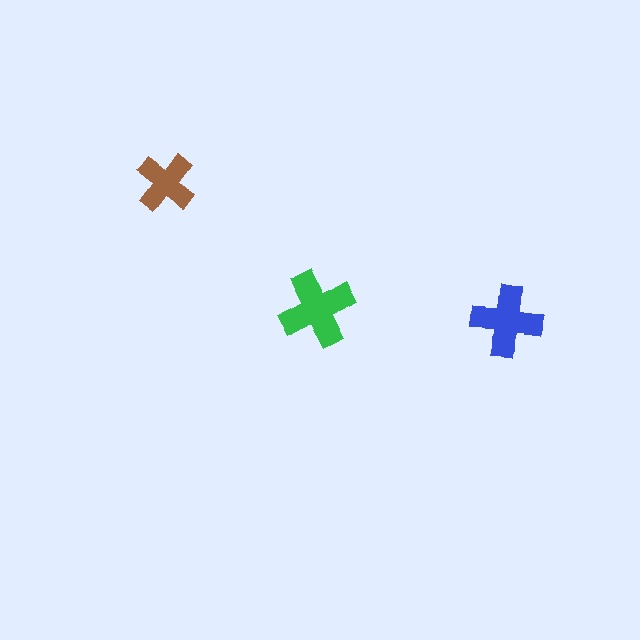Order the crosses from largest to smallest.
the green one, the blue one, the brown one.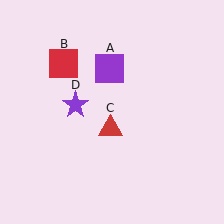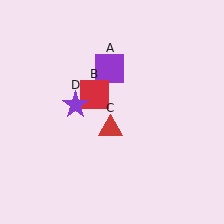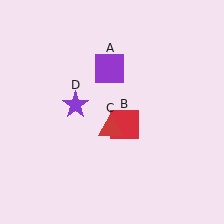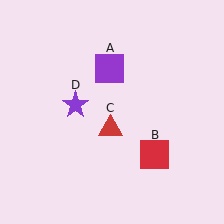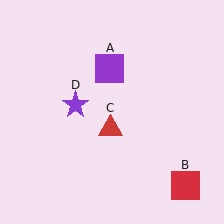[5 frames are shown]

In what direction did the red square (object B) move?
The red square (object B) moved down and to the right.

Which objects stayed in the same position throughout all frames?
Purple square (object A) and red triangle (object C) and purple star (object D) remained stationary.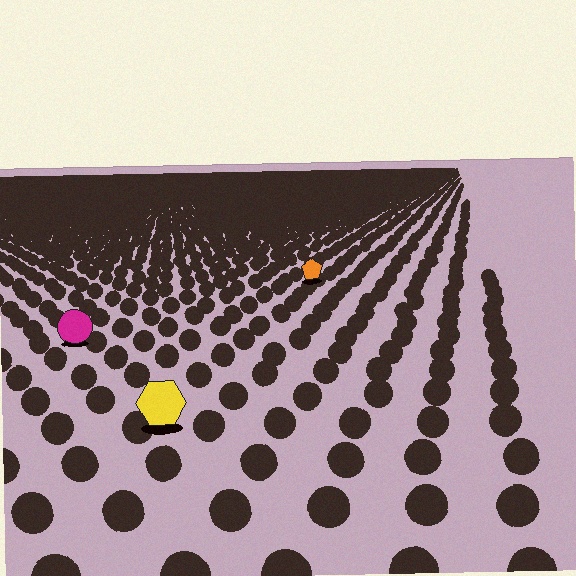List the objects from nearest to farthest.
From nearest to farthest: the yellow hexagon, the magenta circle, the orange pentagon.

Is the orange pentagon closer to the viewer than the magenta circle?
No. The magenta circle is closer — you can tell from the texture gradient: the ground texture is coarser near it.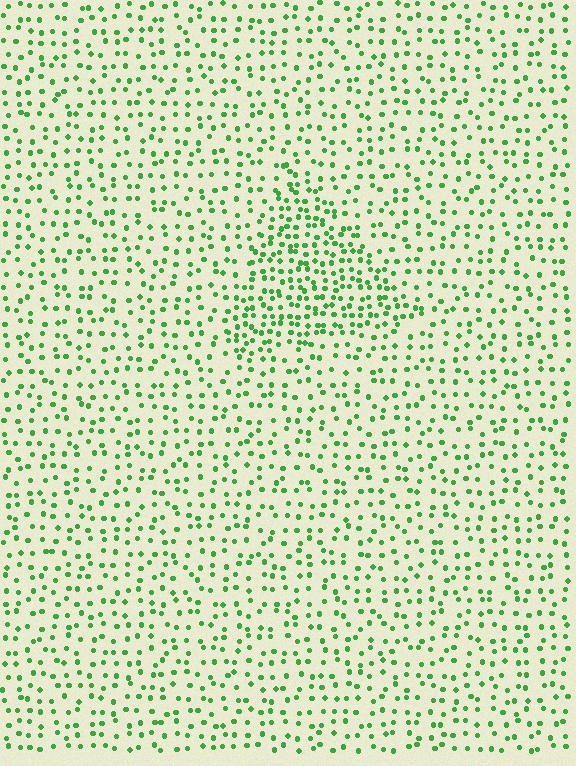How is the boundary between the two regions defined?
The boundary is defined by a change in element density (approximately 1.9x ratio). All elements are the same color, size, and shape.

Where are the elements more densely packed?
The elements are more densely packed inside the triangle boundary.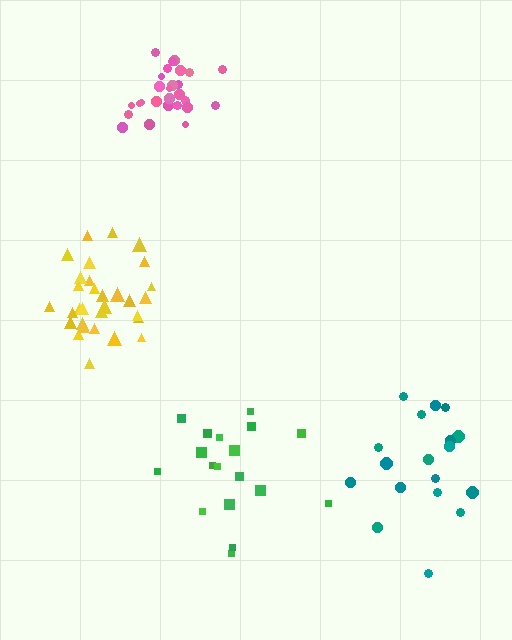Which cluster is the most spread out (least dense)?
Green.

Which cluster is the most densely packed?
Pink.